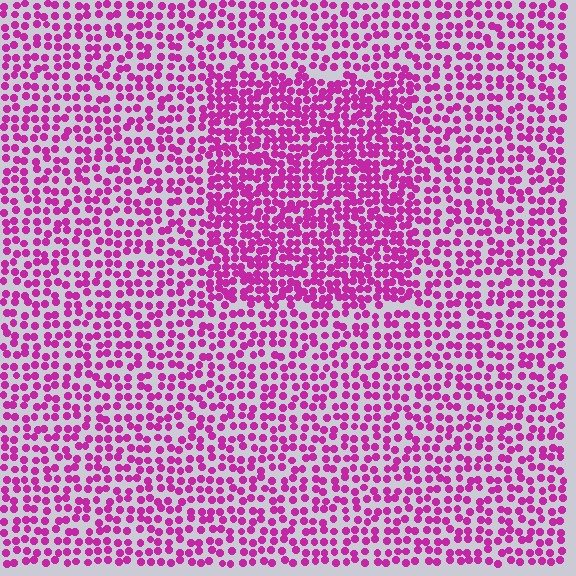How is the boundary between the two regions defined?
The boundary is defined by a change in element density (approximately 1.7x ratio). All elements are the same color, size, and shape.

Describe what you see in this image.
The image contains small magenta elements arranged at two different densities. A rectangle-shaped region is visible where the elements are more densely packed than the surrounding area.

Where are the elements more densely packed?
The elements are more densely packed inside the rectangle boundary.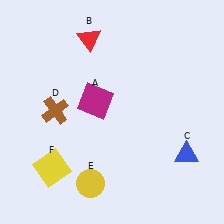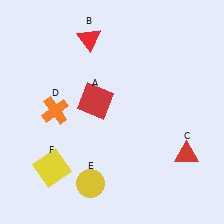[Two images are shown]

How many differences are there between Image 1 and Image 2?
There are 3 differences between the two images.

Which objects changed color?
A changed from magenta to red. C changed from blue to red. D changed from brown to orange.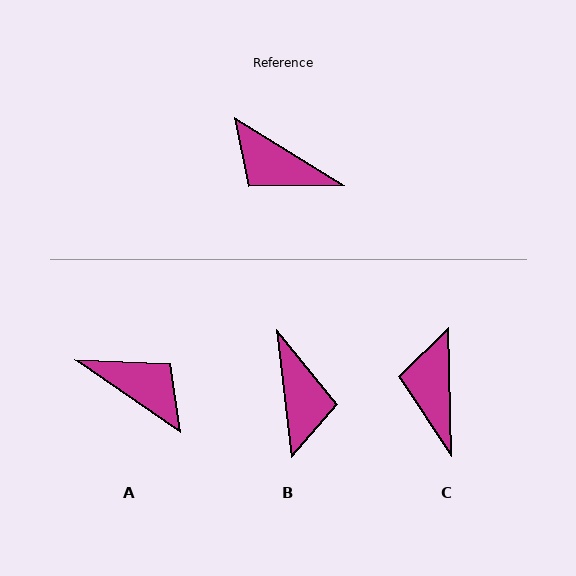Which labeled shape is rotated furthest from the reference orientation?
A, about 177 degrees away.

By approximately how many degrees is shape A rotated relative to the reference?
Approximately 177 degrees counter-clockwise.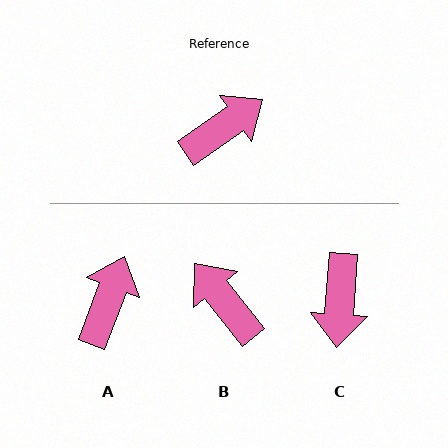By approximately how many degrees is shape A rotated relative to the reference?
Approximately 35 degrees counter-clockwise.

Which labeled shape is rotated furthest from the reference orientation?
C, about 129 degrees away.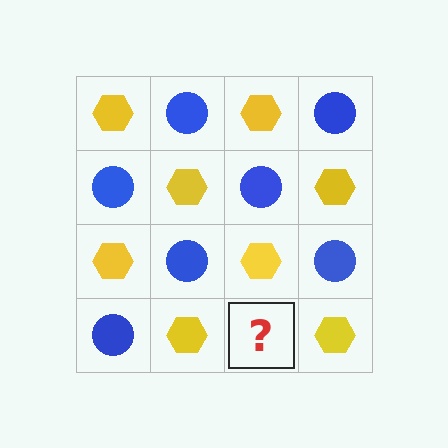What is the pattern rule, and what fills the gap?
The rule is that it alternates yellow hexagon and blue circle in a checkerboard pattern. The gap should be filled with a blue circle.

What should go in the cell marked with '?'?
The missing cell should contain a blue circle.